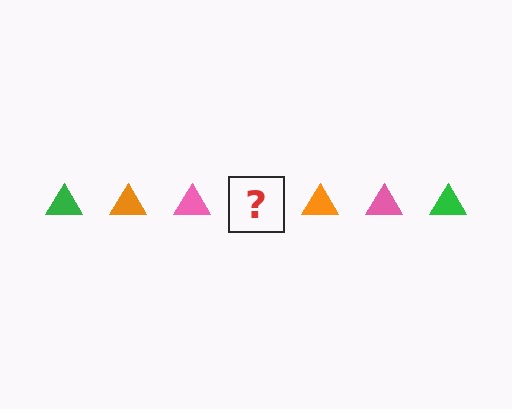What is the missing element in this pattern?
The missing element is a green triangle.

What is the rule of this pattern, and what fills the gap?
The rule is that the pattern cycles through green, orange, pink triangles. The gap should be filled with a green triangle.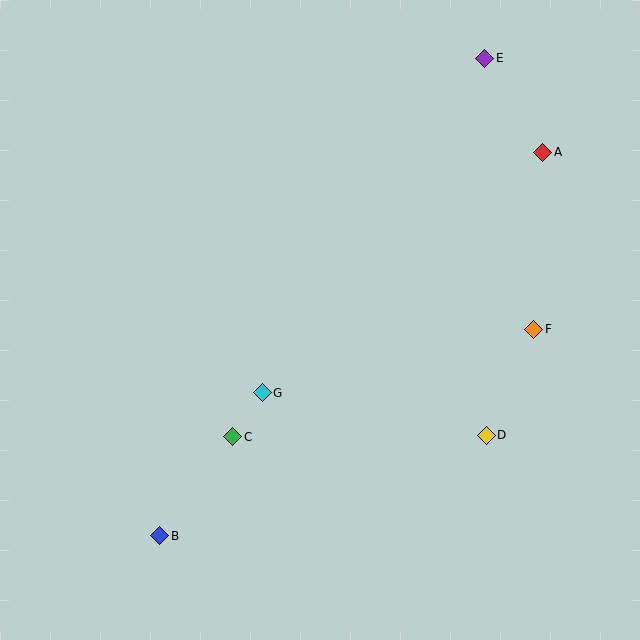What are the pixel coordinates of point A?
Point A is at (543, 152).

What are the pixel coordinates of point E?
Point E is at (485, 58).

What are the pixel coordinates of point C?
Point C is at (233, 437).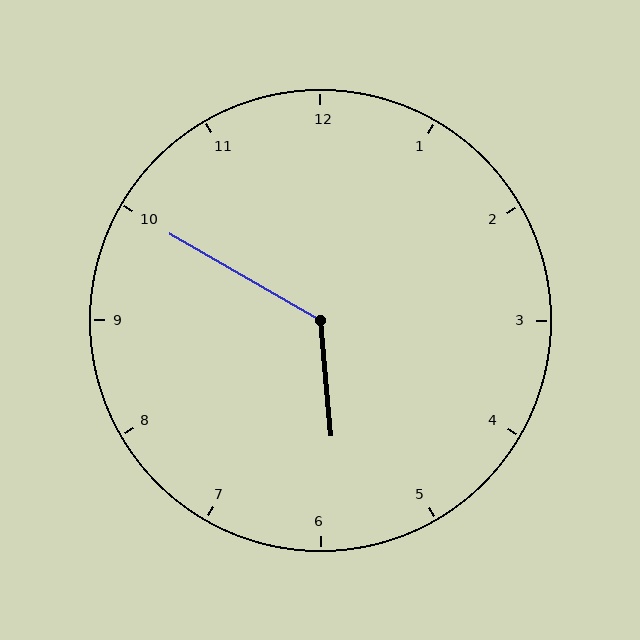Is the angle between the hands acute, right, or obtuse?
It is obtuse.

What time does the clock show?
5:50.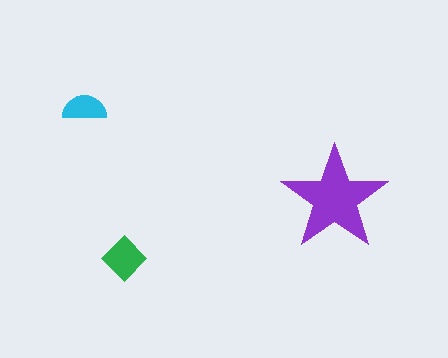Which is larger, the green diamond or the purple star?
The purple star.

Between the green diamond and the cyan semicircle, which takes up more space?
The green diamond.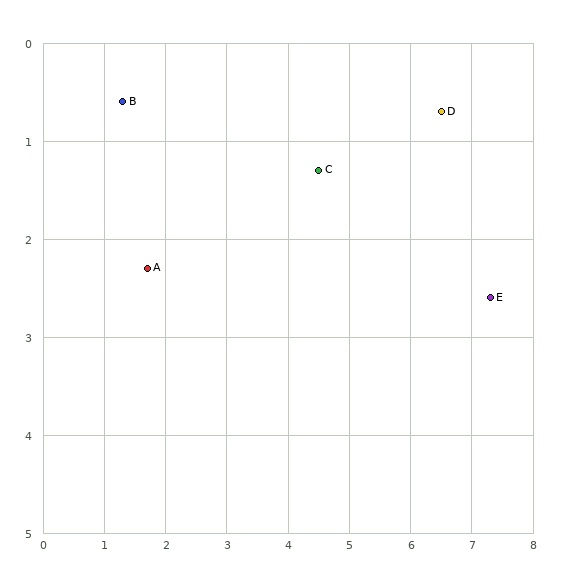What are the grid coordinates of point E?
Point E is at approximately (7.3, 2.6).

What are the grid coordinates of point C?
Point C is at approximately (4.5, 1.3).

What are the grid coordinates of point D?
Point D is at approximately (6.5, 0.7).